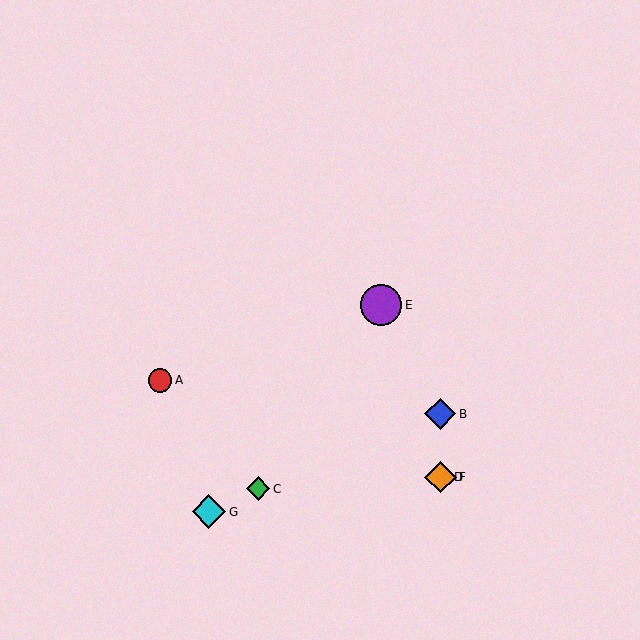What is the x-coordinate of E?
Object E is at x≈381.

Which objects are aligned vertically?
Objects B, D, F are aligned vertically.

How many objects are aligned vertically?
3 objects (B, D, F) are aligned vertically.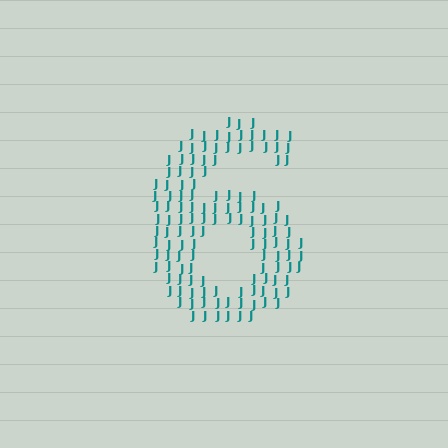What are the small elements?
The small elements are letter J's.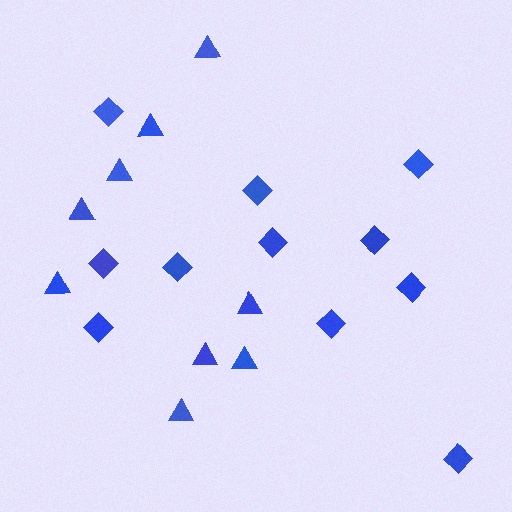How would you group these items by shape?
There are 2 groups: one group of diamonds (11) and one group of triangles (9).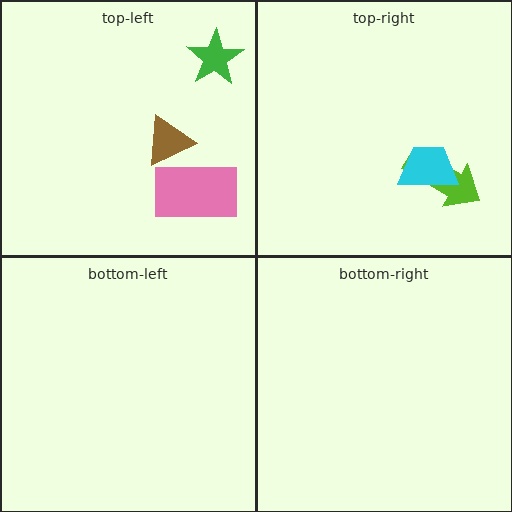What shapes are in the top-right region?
The lime arrow, the cyan trapezoid.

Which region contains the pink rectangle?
The top-left region.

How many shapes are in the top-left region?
3.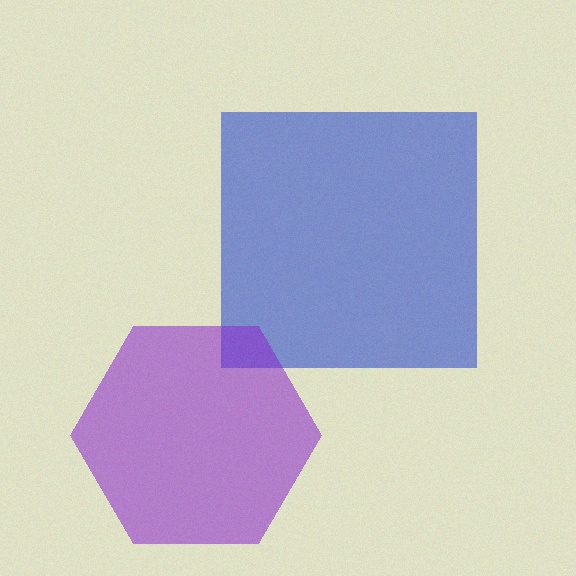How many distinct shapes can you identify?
There are 2 distinct shapes: a blue square, a purple hexagon.